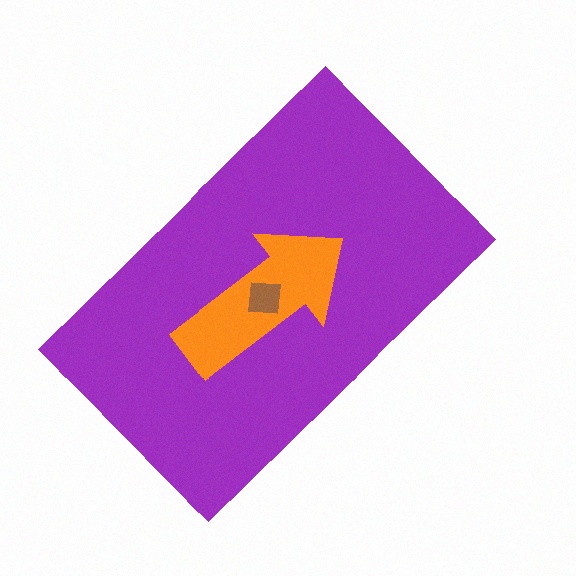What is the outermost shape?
The purple rectangle.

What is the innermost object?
The brown square.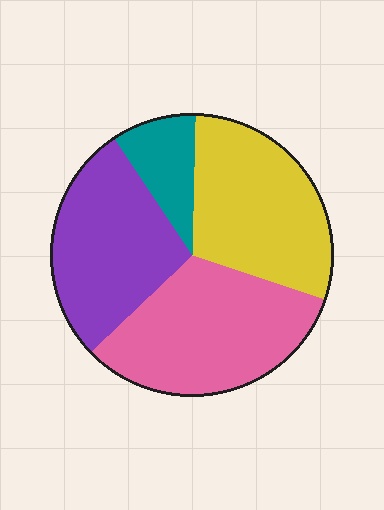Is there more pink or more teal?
Pink.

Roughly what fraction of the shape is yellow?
Yellow takes up about one third (1/3) of the shape.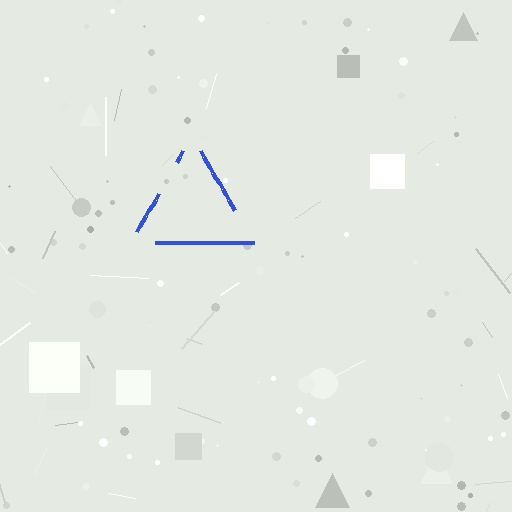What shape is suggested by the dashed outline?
The dashed outline suggests a triangle.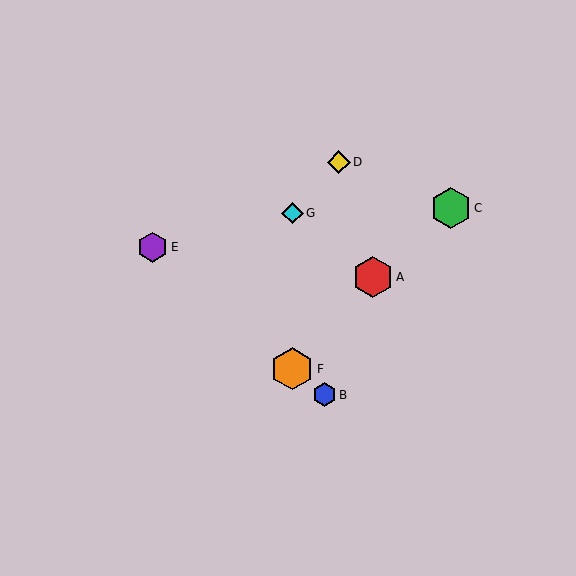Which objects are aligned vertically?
Objects F, G are aligned vertically.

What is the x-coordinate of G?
Object G is at x≈292.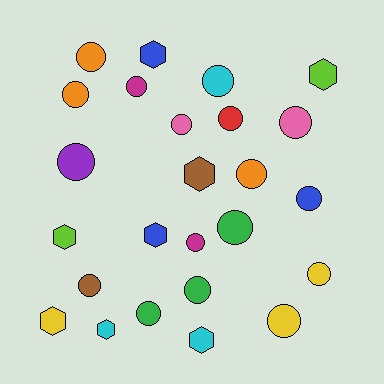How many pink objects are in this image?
There are 2 pink objects.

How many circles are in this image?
There are 17 circles.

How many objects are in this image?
There are 25 objects.